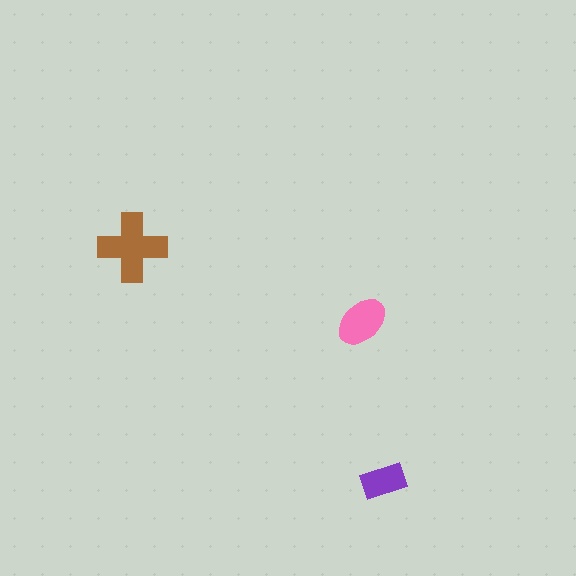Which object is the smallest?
The purple rectangle.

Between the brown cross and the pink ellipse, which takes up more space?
The brown cross.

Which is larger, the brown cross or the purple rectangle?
The brown cross.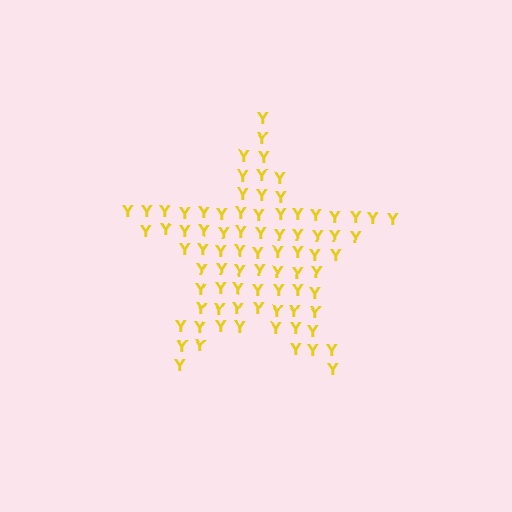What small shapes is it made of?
It is made of small letter Y's.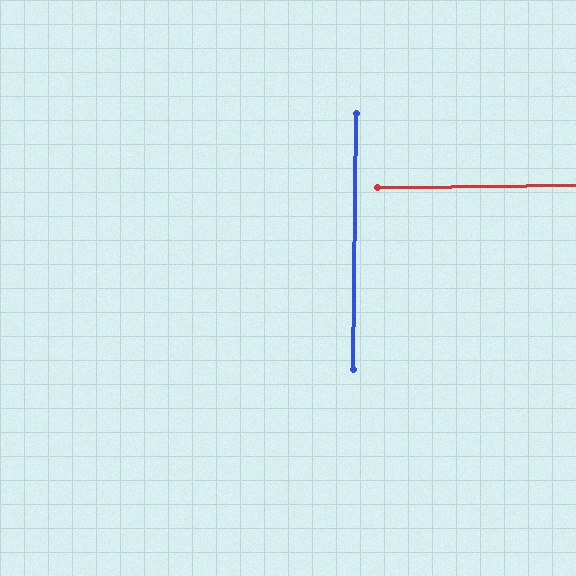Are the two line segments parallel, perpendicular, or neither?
Perpendicular — they meet at approximately 89°.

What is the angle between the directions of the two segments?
Approximately 89 degrees.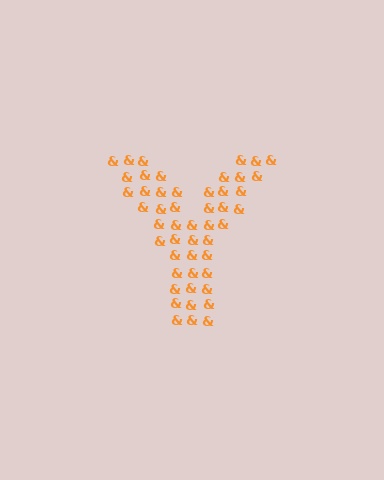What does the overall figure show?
The overall figure shows the letter Y.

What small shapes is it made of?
It is made of small ampersands.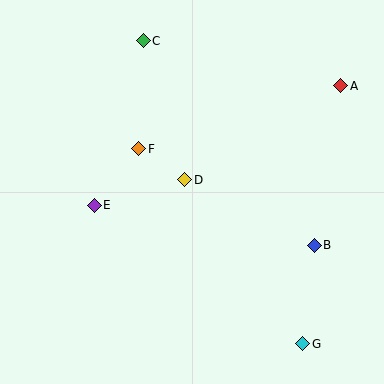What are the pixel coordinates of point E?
Point E is at (94, 205).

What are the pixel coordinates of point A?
Point A is at (341, 86).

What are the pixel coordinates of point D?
Point D is at (185, 180).